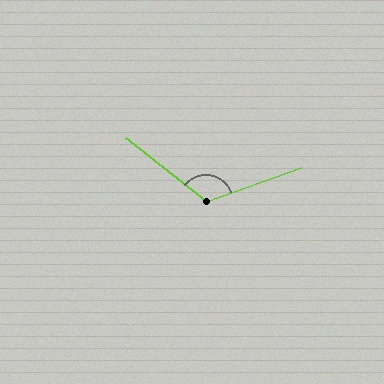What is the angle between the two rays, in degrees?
Approximately 122 degrees.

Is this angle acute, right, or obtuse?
It is obtuse.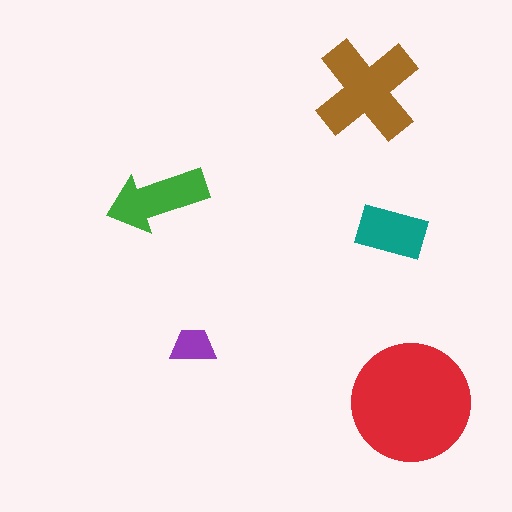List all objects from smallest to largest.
The purple trapezoid, the teal rectangle, the green arrow, the brown cross, the red circle.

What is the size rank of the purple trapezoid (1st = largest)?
5th.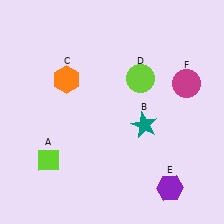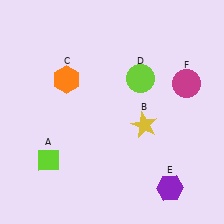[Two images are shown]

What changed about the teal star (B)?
In Image 1, B is teal. In Image 2, it changed to yellow.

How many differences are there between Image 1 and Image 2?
There is 1 difference between the two images.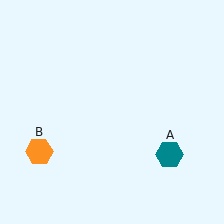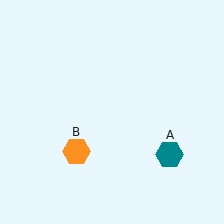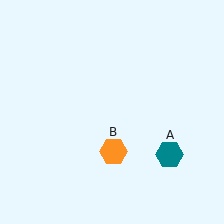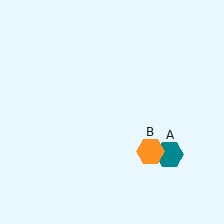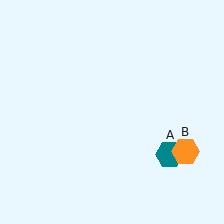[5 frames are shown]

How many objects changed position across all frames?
1 object changed position: orange hexagon (object B).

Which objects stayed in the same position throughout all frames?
Teal hexagon (object A) remained stationary.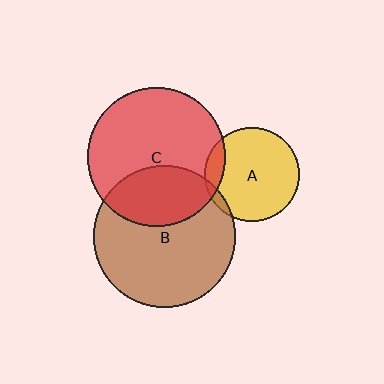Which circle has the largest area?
Circle B (brown).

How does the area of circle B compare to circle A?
Approximately 2.2 times.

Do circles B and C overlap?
Yes.